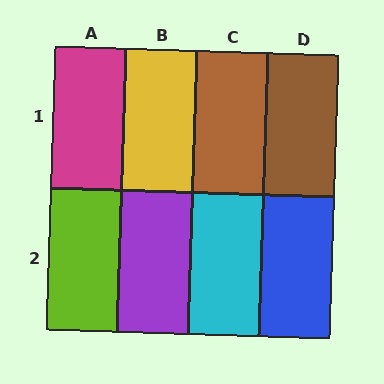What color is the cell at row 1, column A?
Magenta.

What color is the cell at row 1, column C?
Brown.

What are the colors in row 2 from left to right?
Lime, purple, cyan, blue.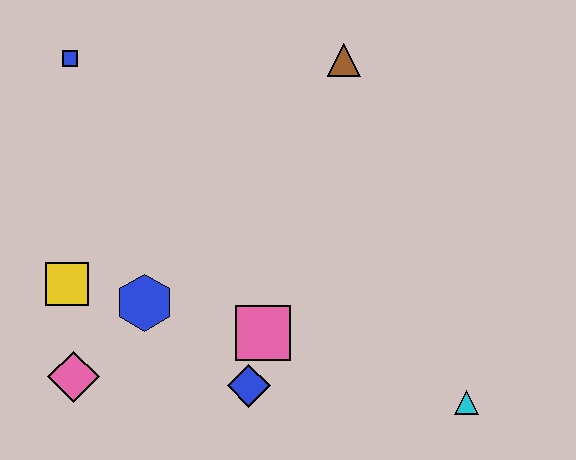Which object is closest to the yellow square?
The blue hexagon is closest to the yellow square.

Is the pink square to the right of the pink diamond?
Yes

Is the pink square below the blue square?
Yes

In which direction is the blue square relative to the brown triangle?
The blue square is to the left of the brown triangle.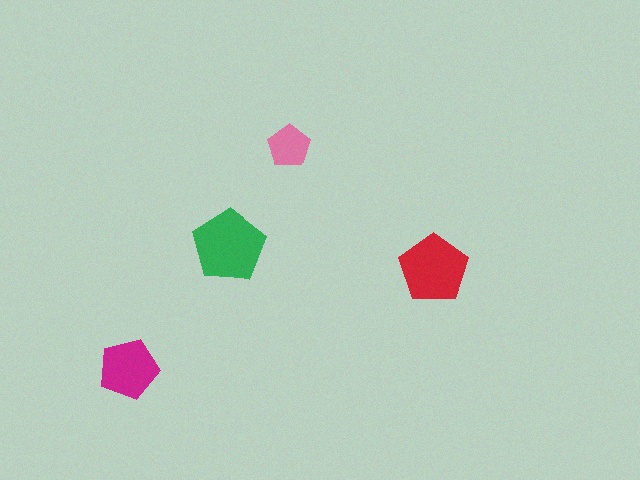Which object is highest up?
The pink pentagon is topmost.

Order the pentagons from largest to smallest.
the green one, the red one, the magenta one, the pink one.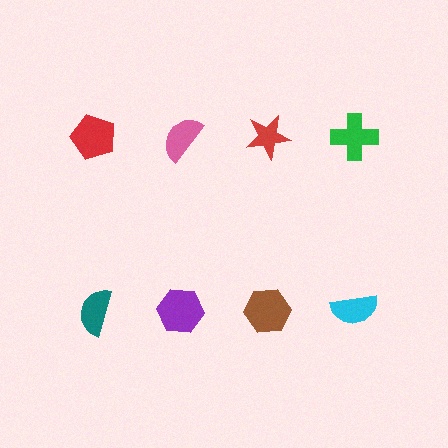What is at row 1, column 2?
A pink semicircle.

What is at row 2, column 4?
A cyan semicircle.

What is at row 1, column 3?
A red star.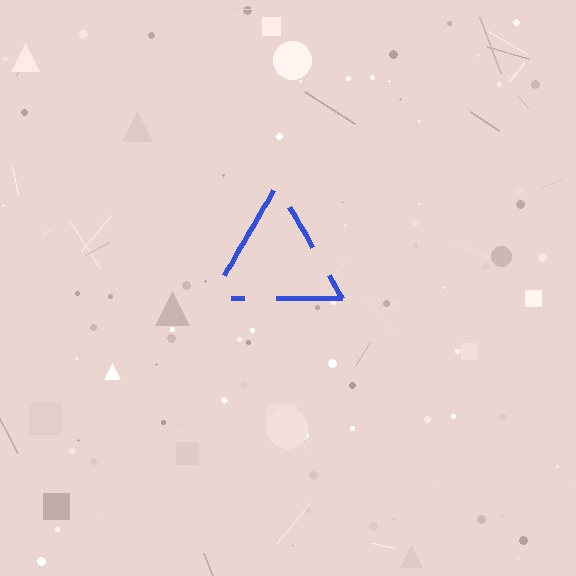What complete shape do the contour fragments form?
The contour fragments form a triangle.